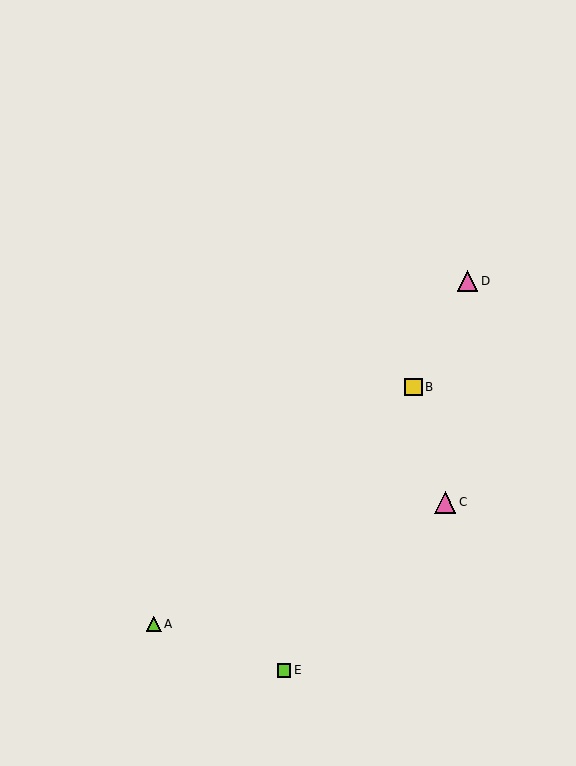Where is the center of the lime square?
The center of the lime square is at (284, 670).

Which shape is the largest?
The pink triangle (labeled C) is the largest.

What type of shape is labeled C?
Shape C is a pink triangle.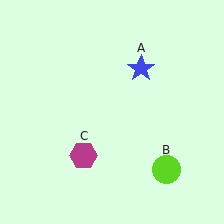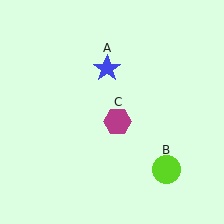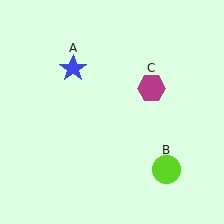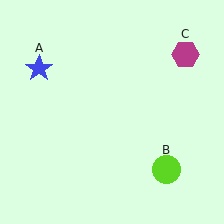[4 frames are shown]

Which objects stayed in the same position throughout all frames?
Lime circle (object B) remained stationary.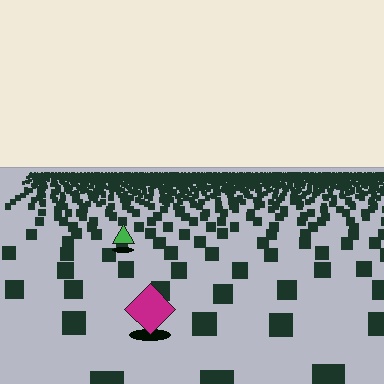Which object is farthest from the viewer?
The green triangle is farthest from the viewer. It appears smaller and the ground texture around it is denser.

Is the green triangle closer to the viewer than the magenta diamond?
No. The magenta diamond is closer — you can tell from the texture gradient: the ground texture is coarser near it.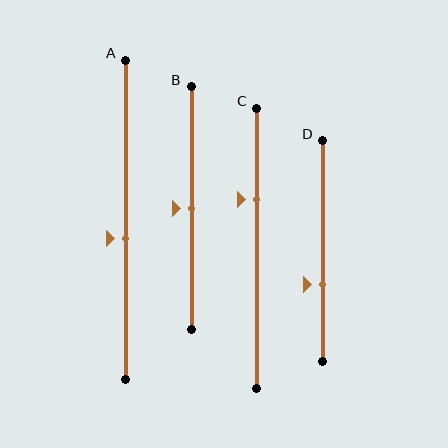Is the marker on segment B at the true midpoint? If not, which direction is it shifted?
Yes, the marker on segment B is at the true midpoint.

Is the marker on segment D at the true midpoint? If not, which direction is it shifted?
No, the marker on segment D is shifted downward by about 15% of the segment length.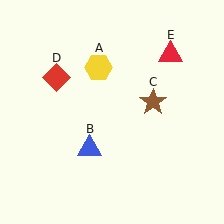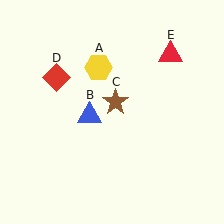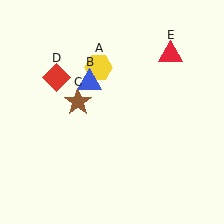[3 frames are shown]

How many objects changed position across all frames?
2 objects changed position: blue triangle (object B), brown star (object C).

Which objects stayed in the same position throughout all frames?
Yellow hexagon (object A) and red diamond (object D) and red triangle (object E) remained stationary.